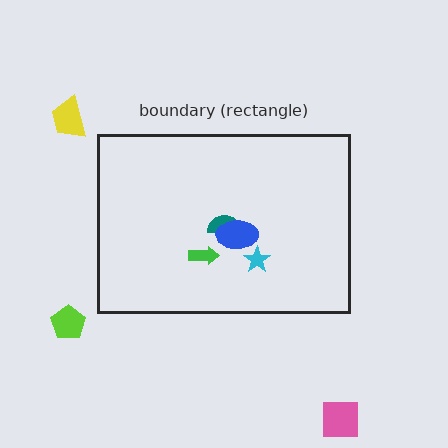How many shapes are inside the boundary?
4 inside, 3 outside.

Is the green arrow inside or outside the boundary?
Inside.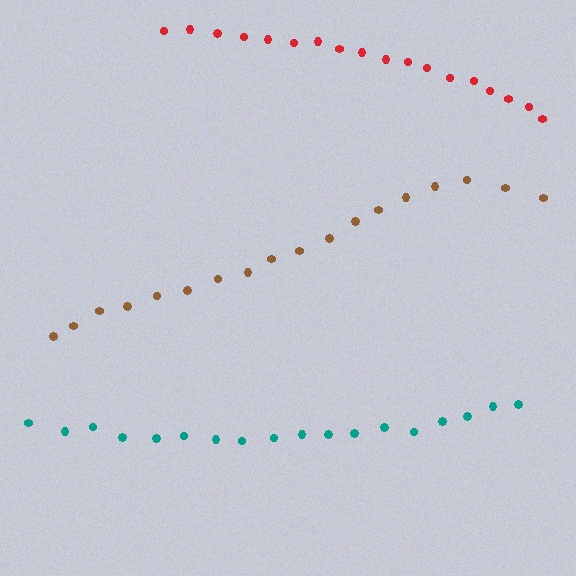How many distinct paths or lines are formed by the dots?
There are 3 distinct paths.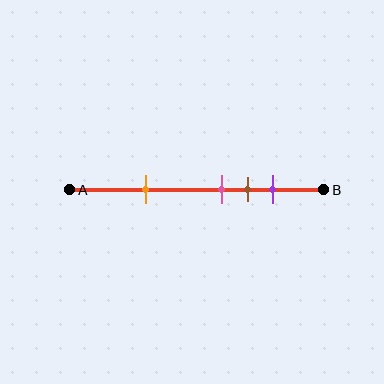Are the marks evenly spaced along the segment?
No, the marks are not evenly spaced.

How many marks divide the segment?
There are 4 marks dividing the segment.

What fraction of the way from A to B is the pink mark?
The pink mark is approximately 60% (0.6) of the way from A to B.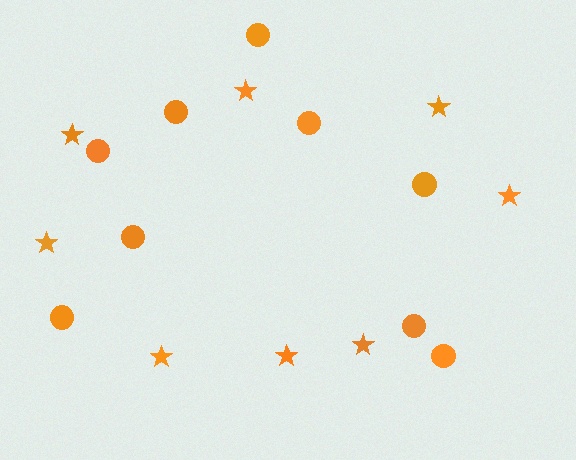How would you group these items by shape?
There are 2 groups: one group of stars (8) and one group of circles (9).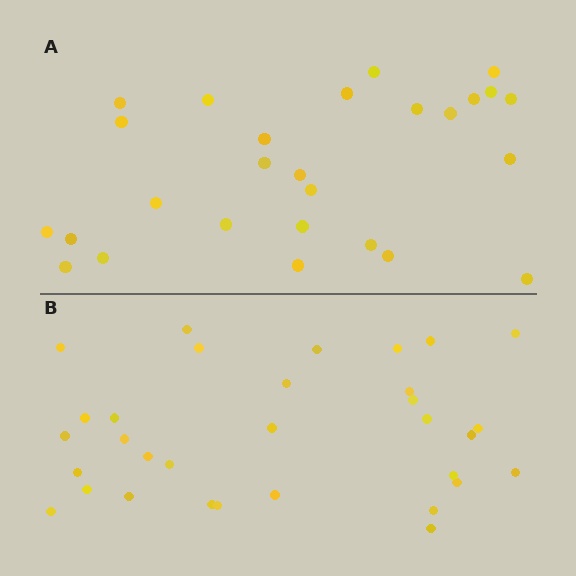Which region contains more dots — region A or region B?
Region B (the bottom region) has more dots.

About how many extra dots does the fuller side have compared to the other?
Region B has about 5 more dots than region A.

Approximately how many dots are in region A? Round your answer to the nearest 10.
About 30 dots. (The exact count is 27, which rounds to 30.)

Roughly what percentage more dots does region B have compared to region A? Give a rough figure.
About 20% more.